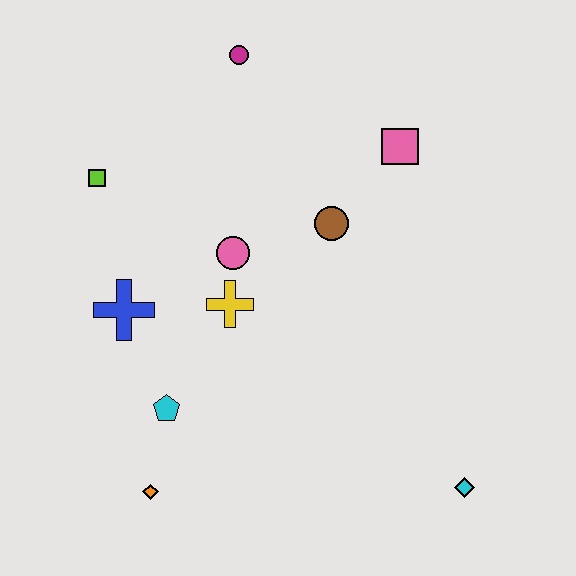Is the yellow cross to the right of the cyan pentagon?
Yes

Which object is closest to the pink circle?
The yellow cross is closest to the pink circle.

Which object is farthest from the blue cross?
The cyan diamond is farthest from the blue cross.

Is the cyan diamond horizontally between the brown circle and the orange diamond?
No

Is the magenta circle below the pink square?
No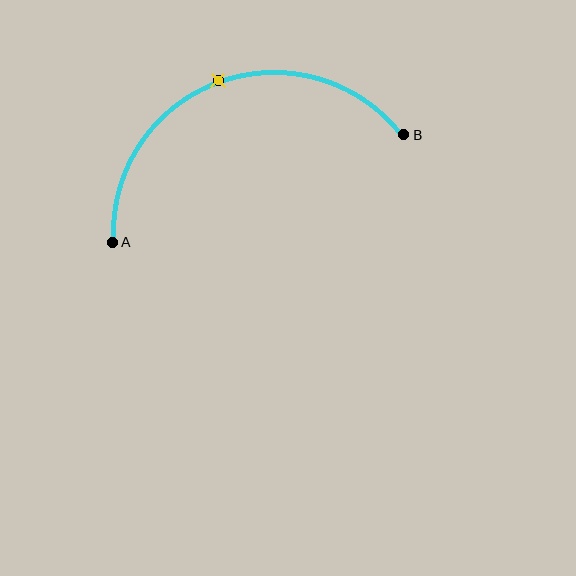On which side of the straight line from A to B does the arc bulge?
The arc bulges above the straight line connecting A and B.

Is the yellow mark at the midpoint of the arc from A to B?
Yes. The yellow mark lies on the arc at equal arc-length from both A and B — it is the arc midpoint.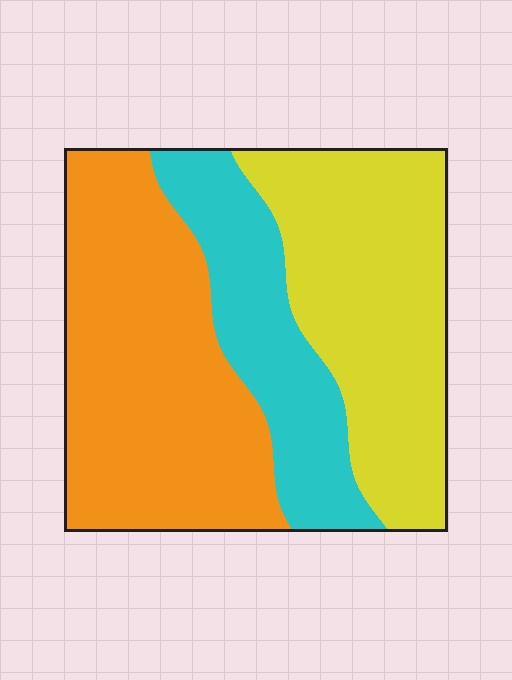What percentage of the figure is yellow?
Yellow covers around 35% of the figure.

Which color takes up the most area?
Orange, at roughly 40%.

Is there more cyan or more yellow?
Yellow.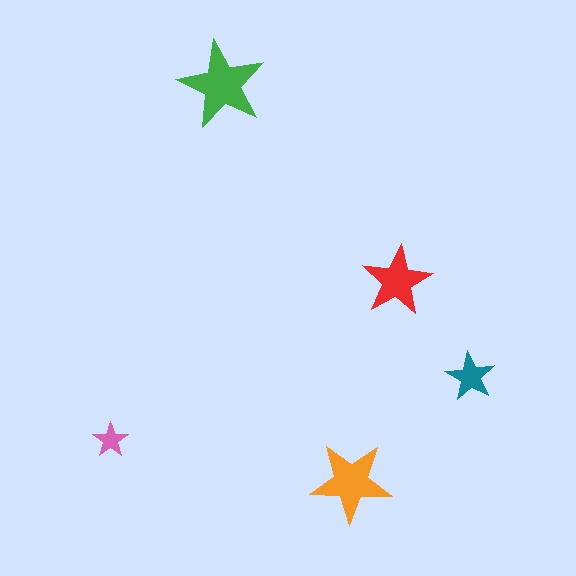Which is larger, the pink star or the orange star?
The orange one.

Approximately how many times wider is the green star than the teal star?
About 2 times wider.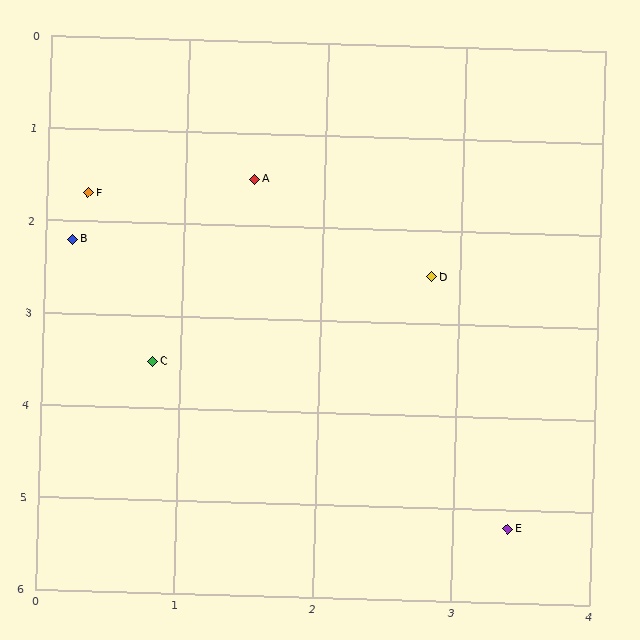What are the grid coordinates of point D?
Point D is at approximately (2.8, 2.5).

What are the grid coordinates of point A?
Point A is at approximately (1.5, 1.5).